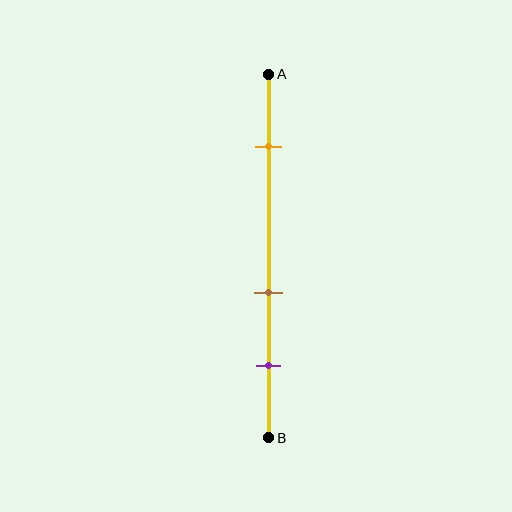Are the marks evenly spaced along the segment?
No, the marks are not evenly spaced.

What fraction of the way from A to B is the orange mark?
The orange mark is approximately 20% (0.2) of the way from A to B.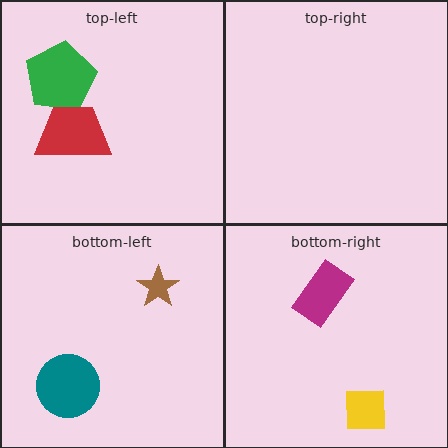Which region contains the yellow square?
The bottom-right region.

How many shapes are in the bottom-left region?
2.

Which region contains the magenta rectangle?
The bottom-right region.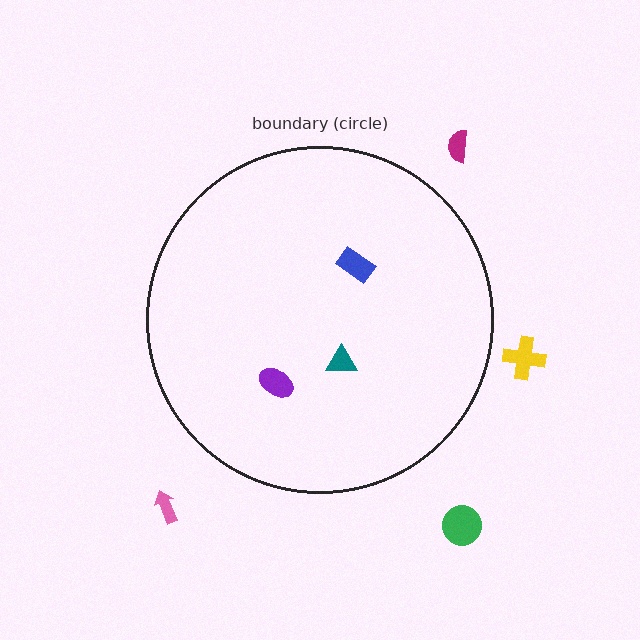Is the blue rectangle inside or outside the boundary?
Inside.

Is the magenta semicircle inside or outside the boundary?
Outside.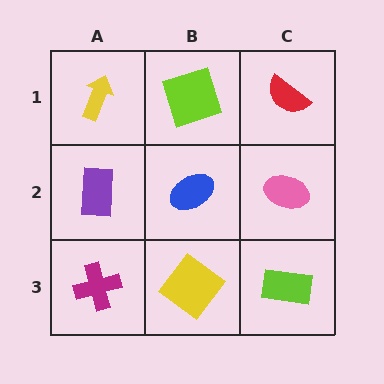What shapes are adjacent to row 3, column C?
A pink ellipse (row 2, column C), a yellow diamond (row 3, column B).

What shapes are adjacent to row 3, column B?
A blue ellipse (row 2, column B), a magenta cross (row 3, column A), a lime rectangle (row 3, column C).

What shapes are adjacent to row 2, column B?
A lime square (row 1, column B), a yellow diamond (row 3, column B), a purple rectangle (row 2, column A), a pink ellipse (row 2, column C).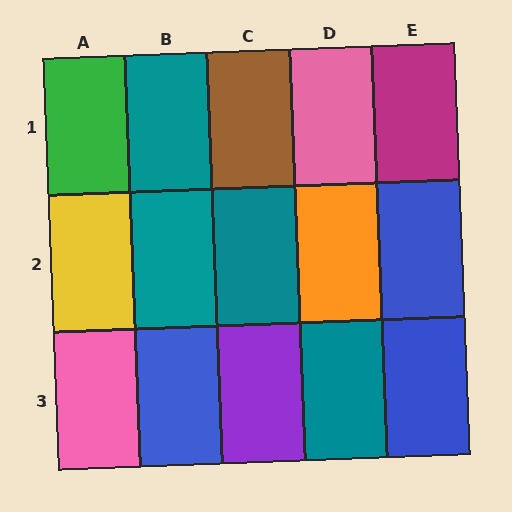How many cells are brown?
1 cell is brown.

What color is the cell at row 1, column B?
Teal.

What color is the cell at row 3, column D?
Teal.